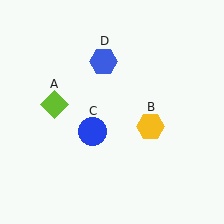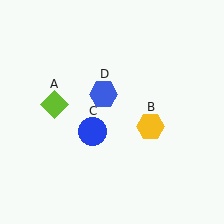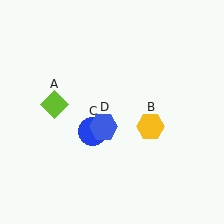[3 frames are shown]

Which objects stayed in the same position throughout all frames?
Lime diamond (object A) and yellow hexagon (object B) and blue circle (object C) remained stationary.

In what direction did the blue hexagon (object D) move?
The blue hexagon (object D) moved down.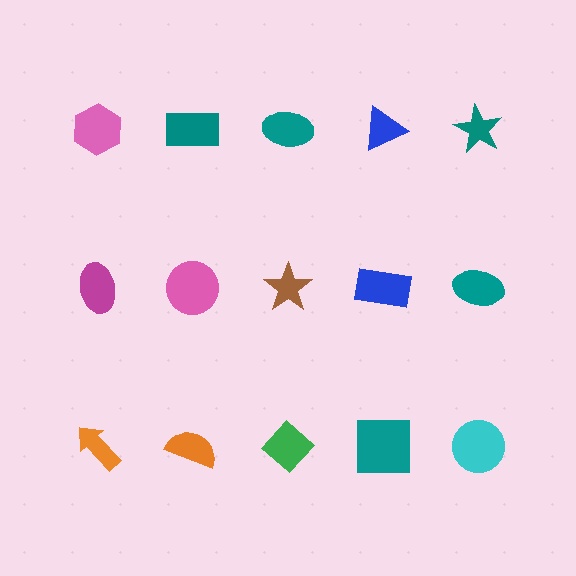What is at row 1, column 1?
A pink hexagon.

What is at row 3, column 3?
A green diamond.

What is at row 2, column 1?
A magenta ellipse.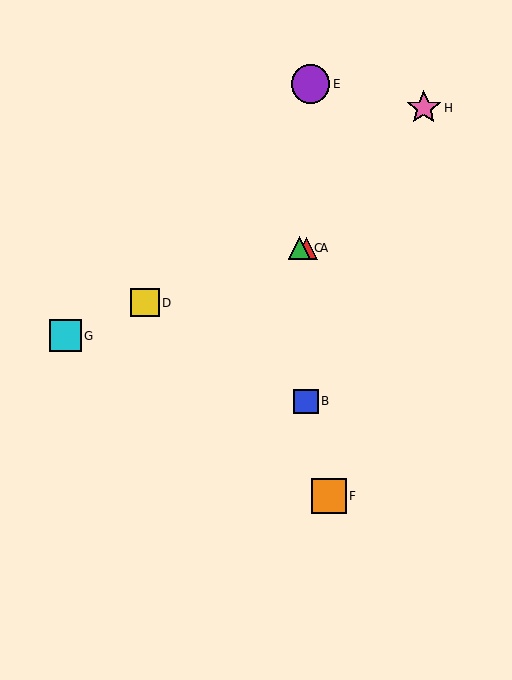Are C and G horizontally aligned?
No, C is at y≈248 and G is at y≈336.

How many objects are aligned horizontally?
2 objects (A, C) are aligned horizontally.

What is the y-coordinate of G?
Object G is at y≈336.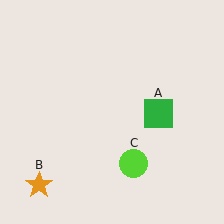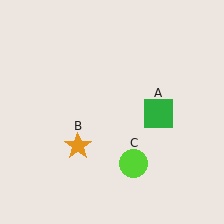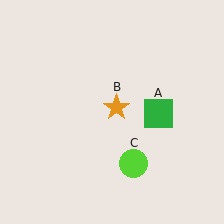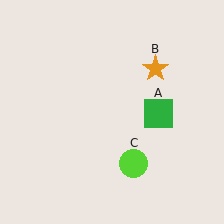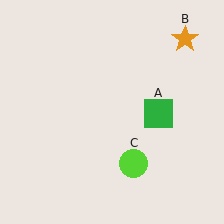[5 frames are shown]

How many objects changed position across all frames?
1 object changed position: orange star (object B).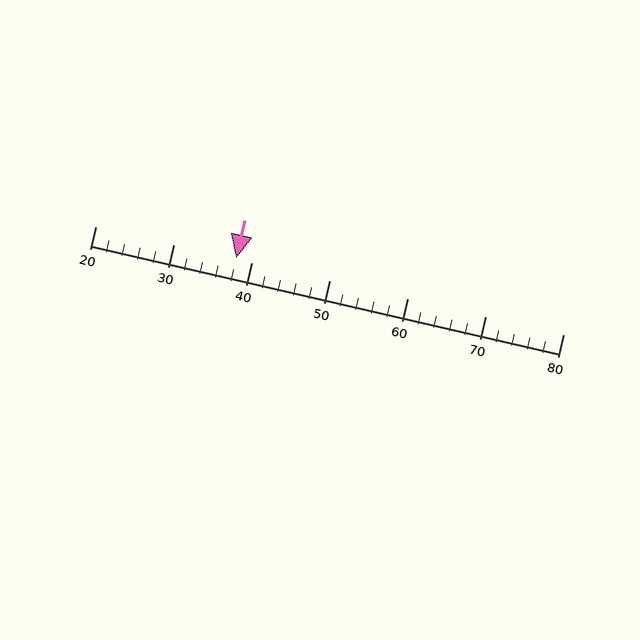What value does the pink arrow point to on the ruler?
The pink arrow points to approximately 38.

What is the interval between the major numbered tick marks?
The major tick marks are spaced 10 units apart.